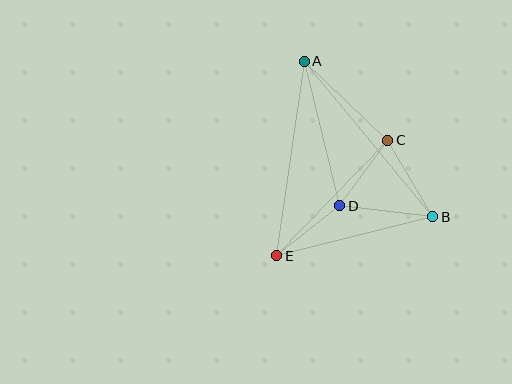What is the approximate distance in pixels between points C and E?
The distance between C and E is approximately 160 pixels.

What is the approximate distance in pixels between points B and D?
The distance between B and D is approximately 94 pixels.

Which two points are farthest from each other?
Points A and B are farthest from each other.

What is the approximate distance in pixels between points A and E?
The distance between A and E is approximately 197 pixels.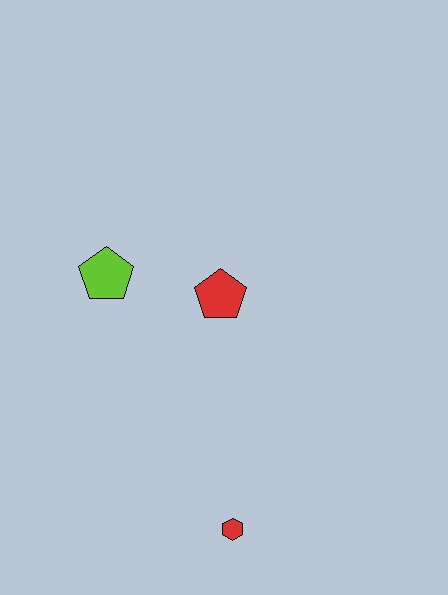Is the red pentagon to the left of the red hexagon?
Yes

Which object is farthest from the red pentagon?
The red hexagon is farthest from the red pentagon.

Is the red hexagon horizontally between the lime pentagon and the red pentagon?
No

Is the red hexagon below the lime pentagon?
Yes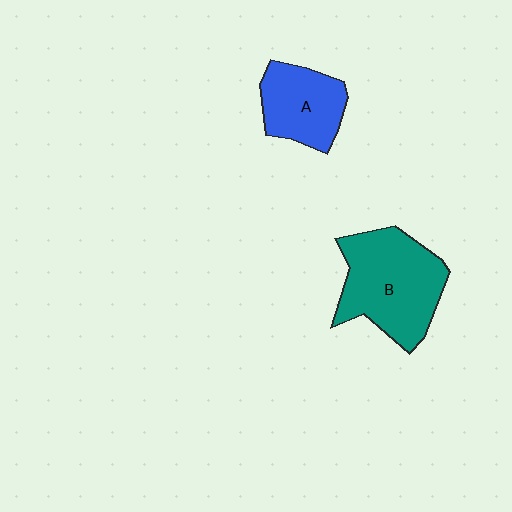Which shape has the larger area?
Shape B (teal).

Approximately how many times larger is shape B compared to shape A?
Approximately 1.6 times.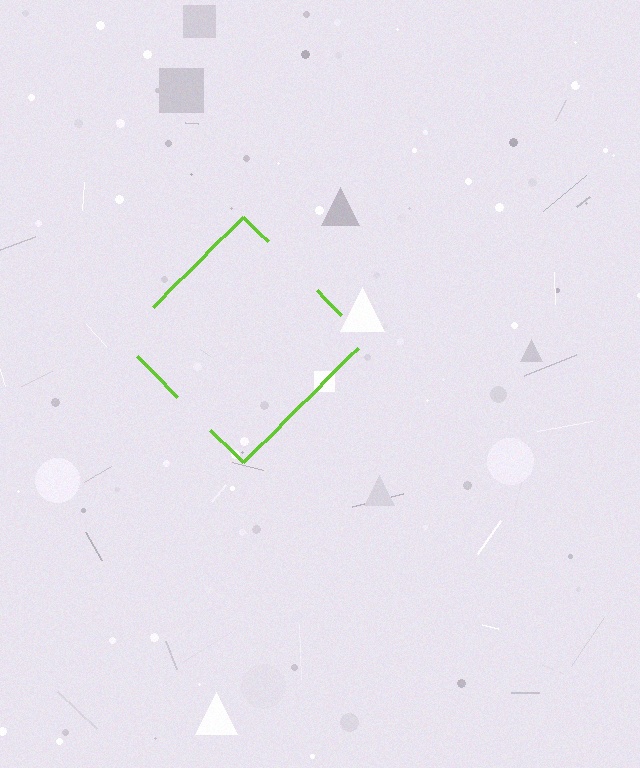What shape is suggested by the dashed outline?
The dashed outline suggests a diamond.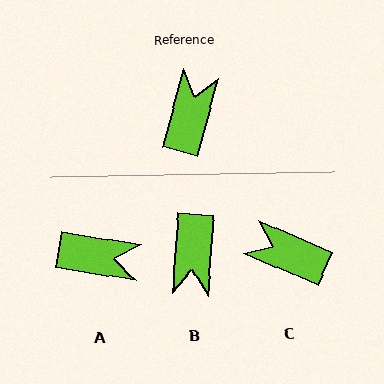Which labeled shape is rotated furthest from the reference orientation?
B, about 169 degrees away.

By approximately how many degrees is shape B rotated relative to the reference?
Approximately 169 degrees clockwise.